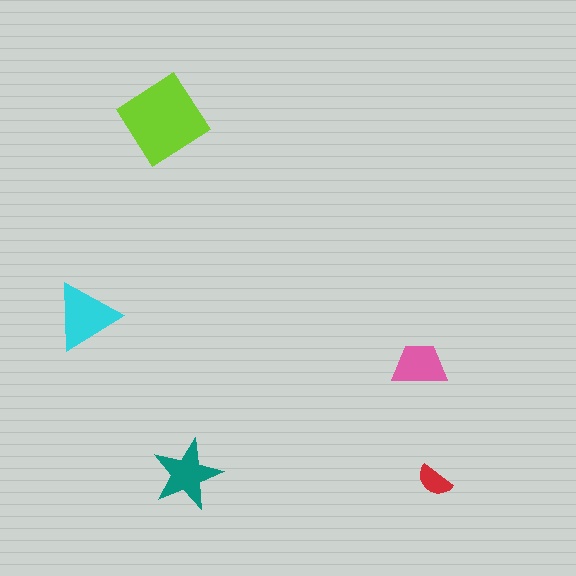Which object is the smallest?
The red semicircle.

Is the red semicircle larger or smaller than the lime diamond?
Smaller.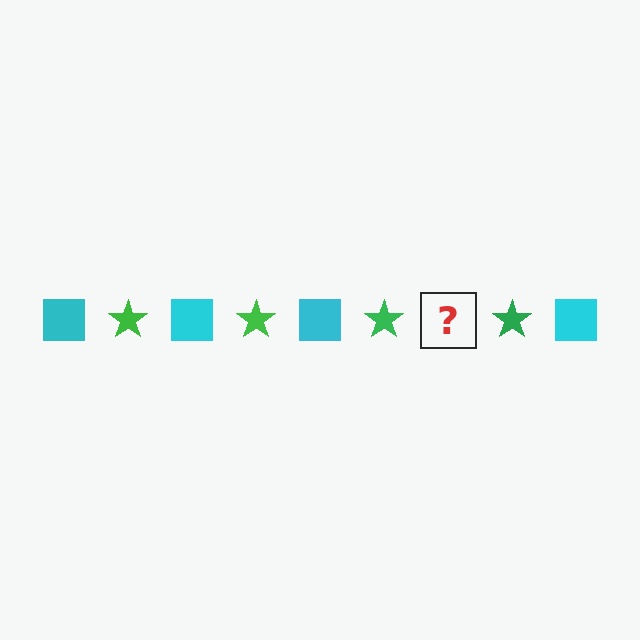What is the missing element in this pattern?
The missing element is a cyan square.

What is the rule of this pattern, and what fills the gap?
The rule is that the pattern alternates between cyan square and green star. The gap should be filled with a cyan square.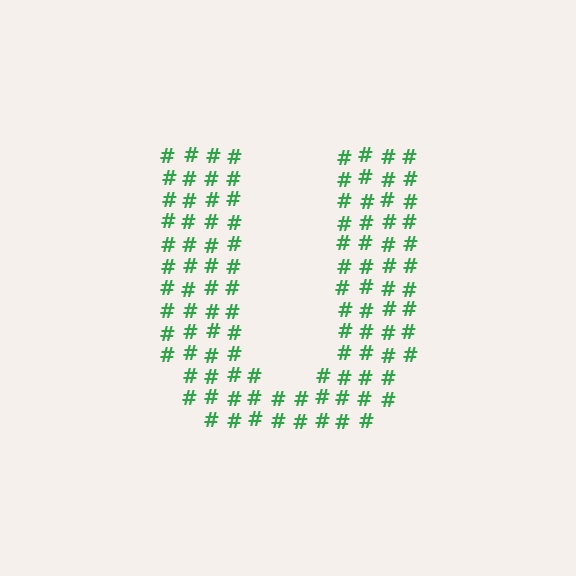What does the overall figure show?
The overall figure shows the letter U.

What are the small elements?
The small elements are hash symbols.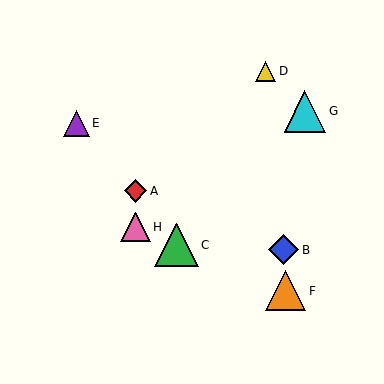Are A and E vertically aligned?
No, A is at x≈135 and E is at x≈77.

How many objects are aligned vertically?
2 objects (A, H) are aligned vertically.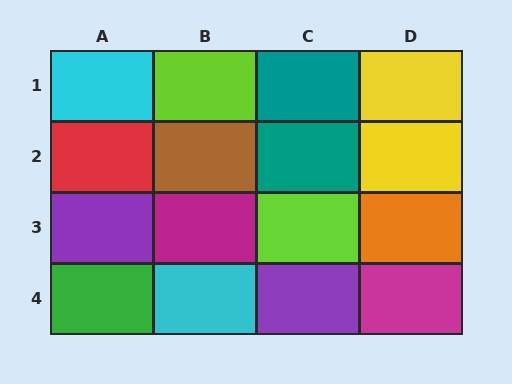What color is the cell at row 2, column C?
Teal.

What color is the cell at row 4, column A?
Green.